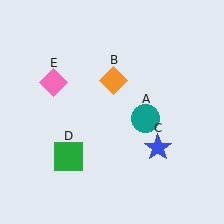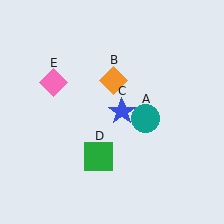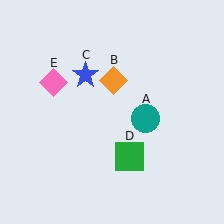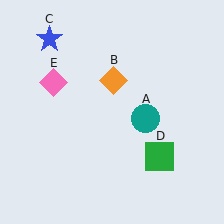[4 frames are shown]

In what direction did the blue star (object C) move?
The blue star (object C) moved up and to the left.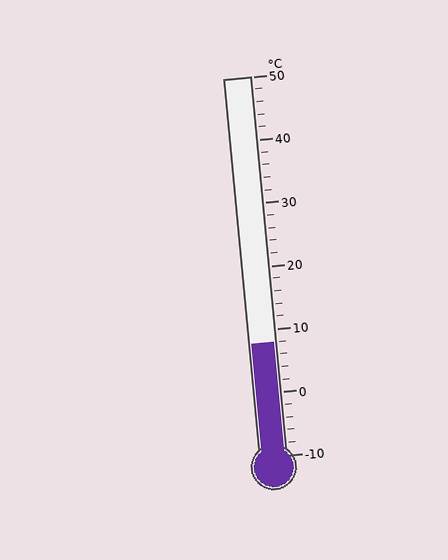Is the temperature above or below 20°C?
The temperature is below 20°C.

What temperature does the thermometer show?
The thermometer shows approximately 8°C.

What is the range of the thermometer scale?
The thermometer scale ranges from -10°C to 50°C.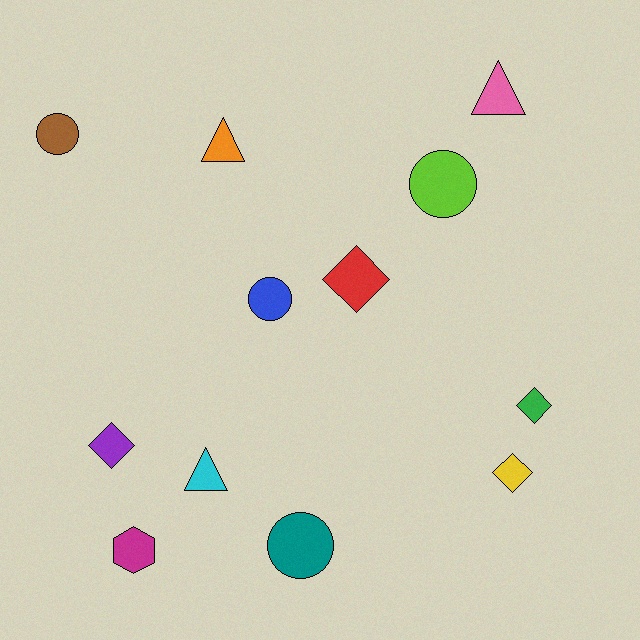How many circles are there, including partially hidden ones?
There are 4 circles.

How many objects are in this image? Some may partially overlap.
There are 12 objects.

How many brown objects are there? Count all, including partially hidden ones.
There is 1 brown object.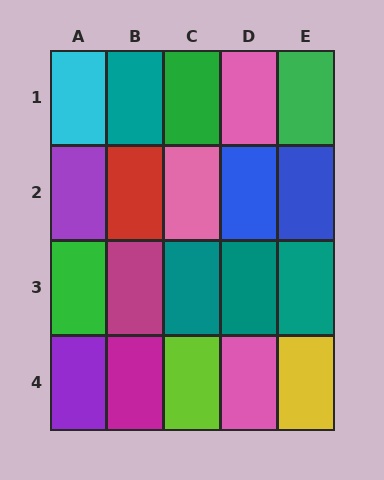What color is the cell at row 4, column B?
Magenta.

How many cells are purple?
2 cells are purple.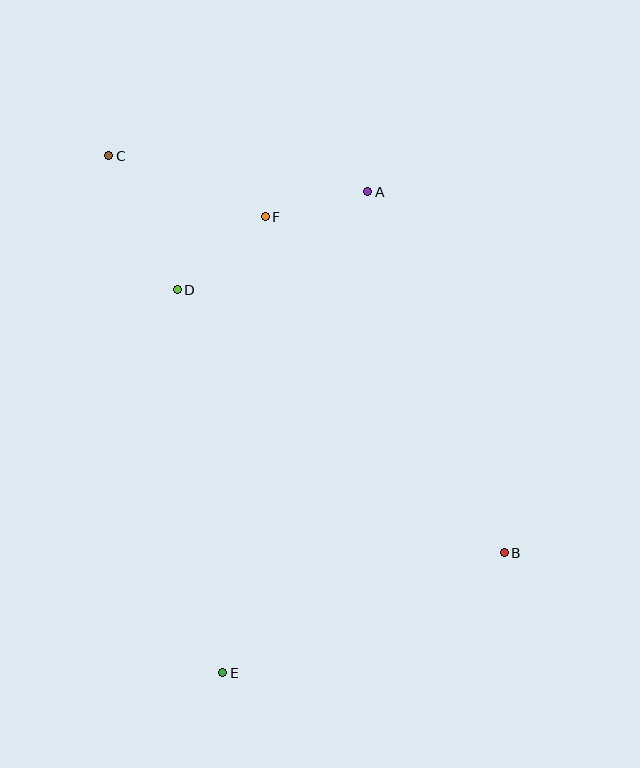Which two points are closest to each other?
Points A and F are closest to each other.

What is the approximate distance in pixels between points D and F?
The distance between D and F is approximately 115 pixels.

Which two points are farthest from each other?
Points B and C are farthest from each other.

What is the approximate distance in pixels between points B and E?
The distance between B and E is approximately 306 pixels.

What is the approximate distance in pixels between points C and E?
The distance between C and E is approximately 529 pixels.